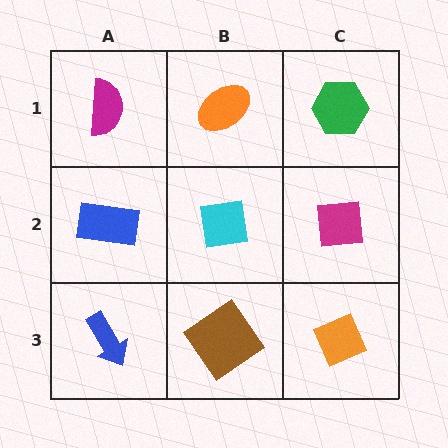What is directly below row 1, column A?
A blue rectangle.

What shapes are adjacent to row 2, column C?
A green hexagon (row 1, column C), an orange diamond (row 3, column C), a cyan square (row 2, column B).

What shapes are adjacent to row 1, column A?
A blue rectangle (row 2, column A), an orange ellipse (row 1, column B).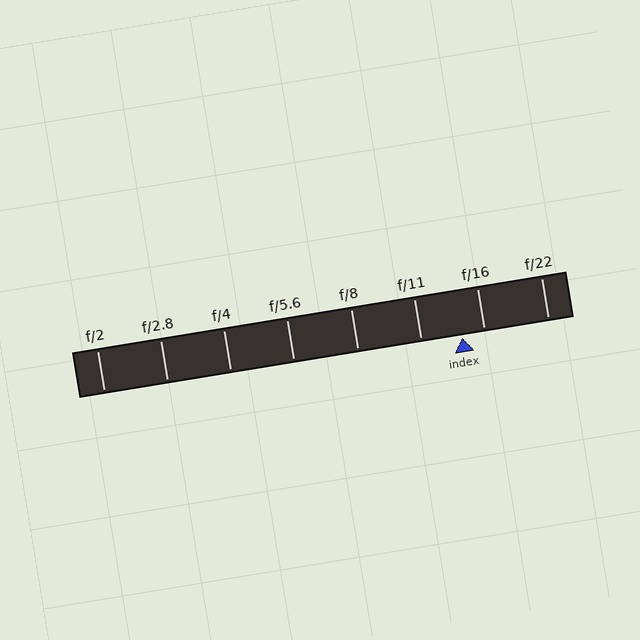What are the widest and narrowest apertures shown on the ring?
The widest aperture shown is f/2 and the narrowest is f/22.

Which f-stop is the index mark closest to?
The index mark is closest to f/16.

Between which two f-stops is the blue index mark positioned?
The index mark is between f/11 and f/16.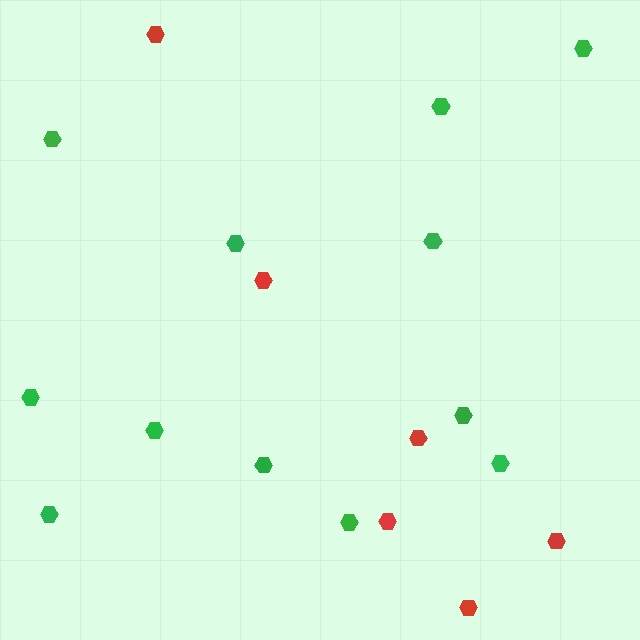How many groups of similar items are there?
There are 2 groups: one group of green hexagons (12) and one group of red hexagons (6).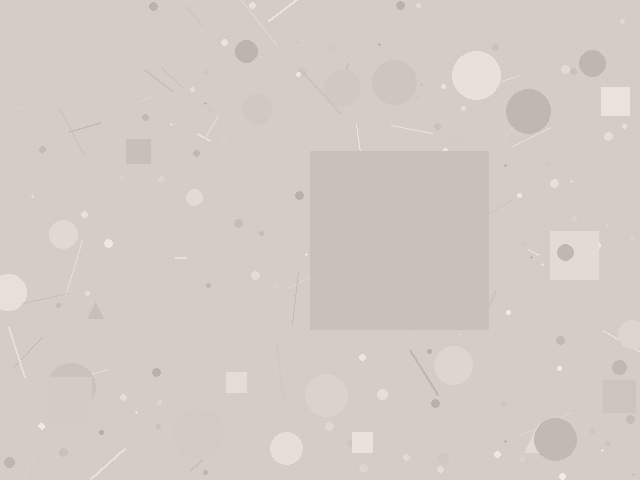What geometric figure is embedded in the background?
A square is embedded in the background.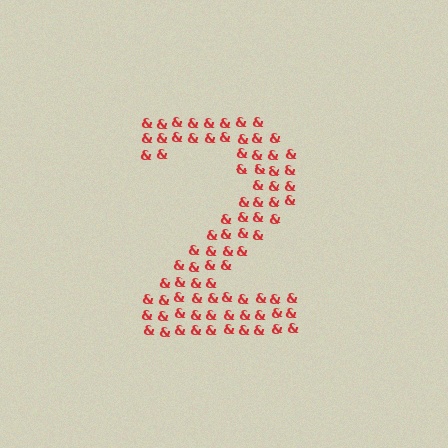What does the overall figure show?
The overall figure shows the digit 2.